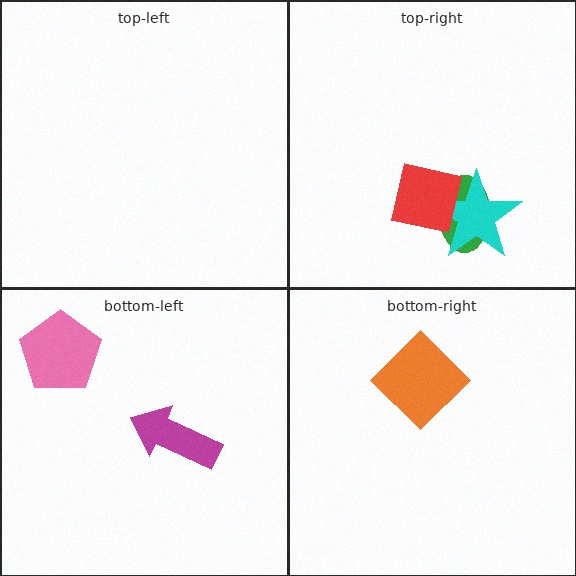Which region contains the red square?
The top-right region.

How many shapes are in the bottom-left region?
2.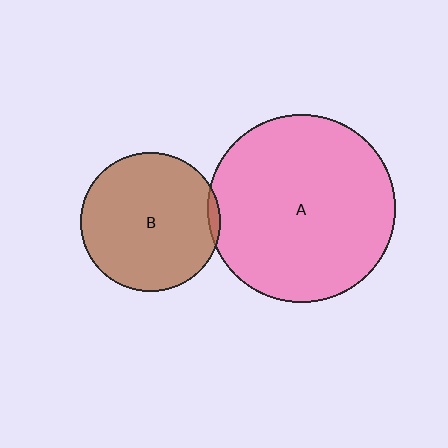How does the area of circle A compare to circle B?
Approximately 1.8 times.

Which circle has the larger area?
Circle A (pink).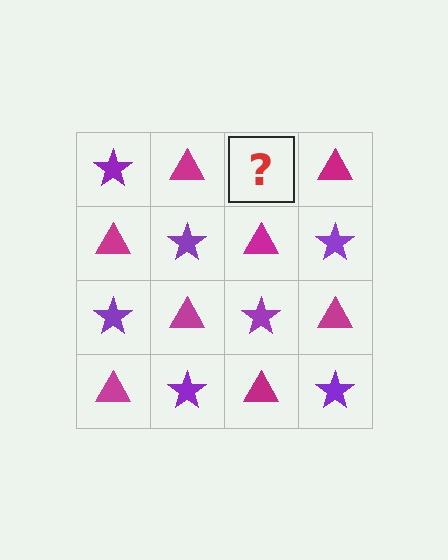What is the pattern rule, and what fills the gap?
The rule is that it alternates purple star and magenta triangle in a checkerboard pattern. The gap should be filled with a purple star.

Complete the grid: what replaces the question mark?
The question mark should be replaced with a purple star.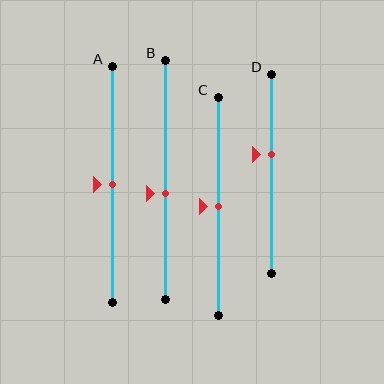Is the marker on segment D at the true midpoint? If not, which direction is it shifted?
No, the marker on segment D is shifted upward by about 10% of the segment length.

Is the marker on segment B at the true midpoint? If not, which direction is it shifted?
No, the marker on segment B is shifted downward by about 5% of the segment length.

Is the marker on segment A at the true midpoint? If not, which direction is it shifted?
Yes, the marker on segment A is at the true midpoint.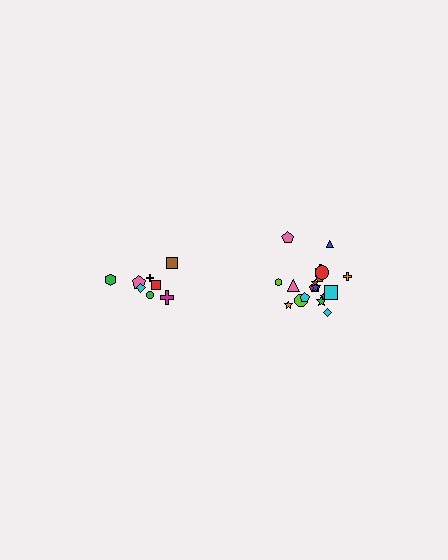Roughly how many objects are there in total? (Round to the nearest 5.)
Roughly 25 objects in total.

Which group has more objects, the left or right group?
The right group.